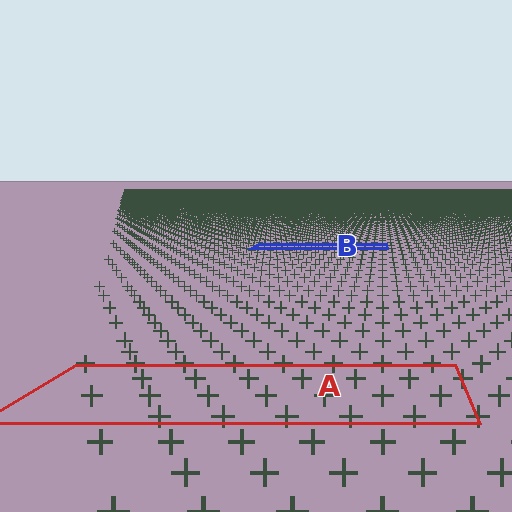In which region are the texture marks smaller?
The texture marks are smaller in region B, because it is farther away.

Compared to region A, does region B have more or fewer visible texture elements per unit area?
Region B has more texture elements per unit area — they are packed more densely because it is farther away.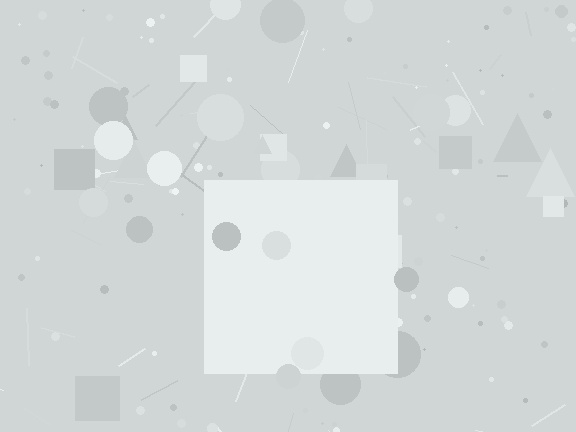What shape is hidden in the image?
A square is hidden in the image.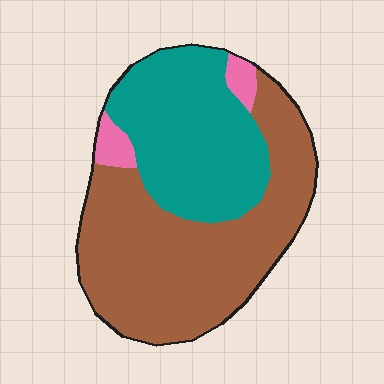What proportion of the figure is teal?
Teal takes up about three eighths (3/8) of the figure.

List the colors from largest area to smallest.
From largest to smallest: brown, teal, pink.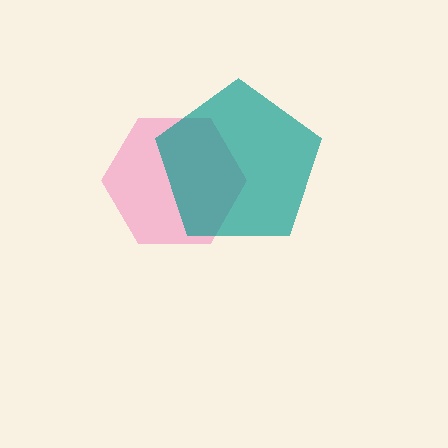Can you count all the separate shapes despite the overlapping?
Yes, there are 2 separate shapes.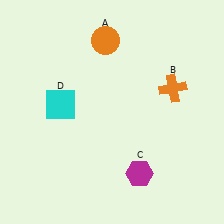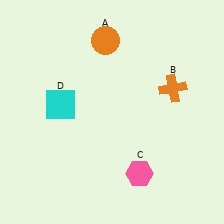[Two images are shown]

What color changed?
The hexagon (C) changed from magenta in Image 1 to pink in Image 2.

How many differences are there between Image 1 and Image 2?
There is 1 difference between the two images.